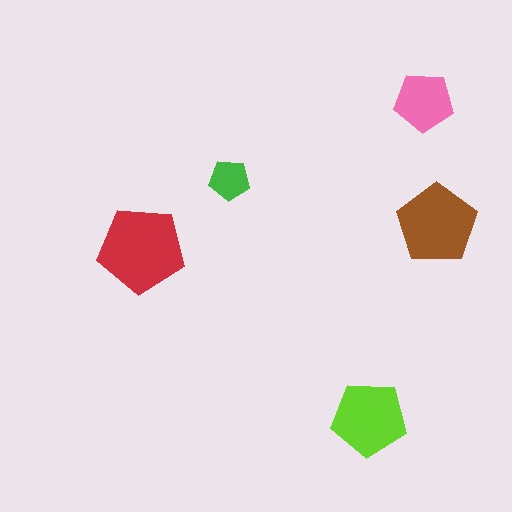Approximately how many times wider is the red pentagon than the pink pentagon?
About 1.5 times wider.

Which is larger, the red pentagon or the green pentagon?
The red one.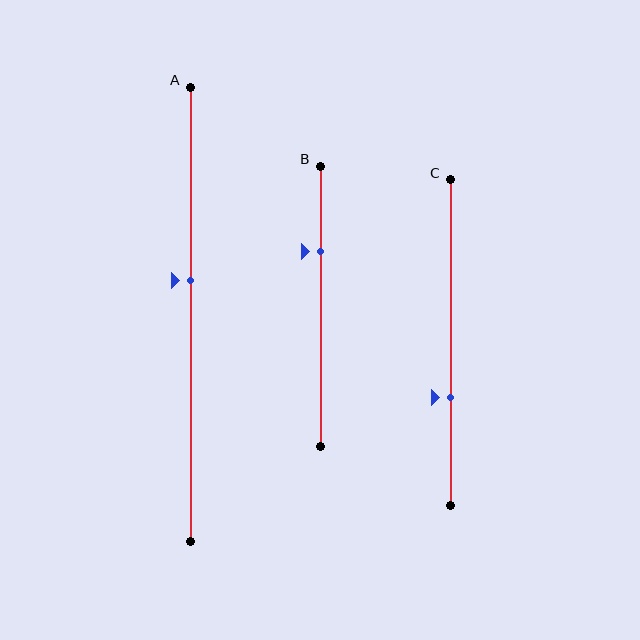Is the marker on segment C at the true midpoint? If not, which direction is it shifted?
No, the marker on segment C is shifted downward by about 17% of the segment length.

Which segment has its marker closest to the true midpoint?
Segment A has its marker closest to the true midpoint.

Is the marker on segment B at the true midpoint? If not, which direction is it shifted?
No, the marker on segment B is shifted upward by about 20% of the segment length.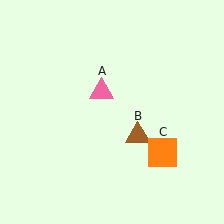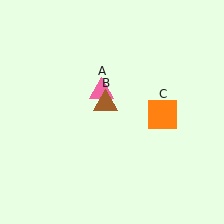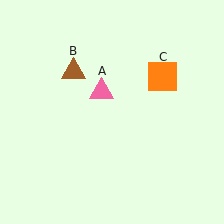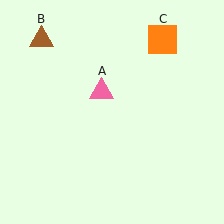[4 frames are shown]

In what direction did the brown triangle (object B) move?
The brown triangle (object B) moved up and to the left.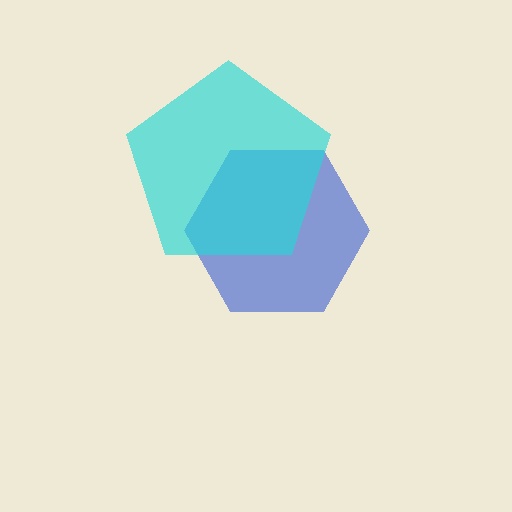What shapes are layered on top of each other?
The layered shapes are: a blue hexagon, a cyan pentagon.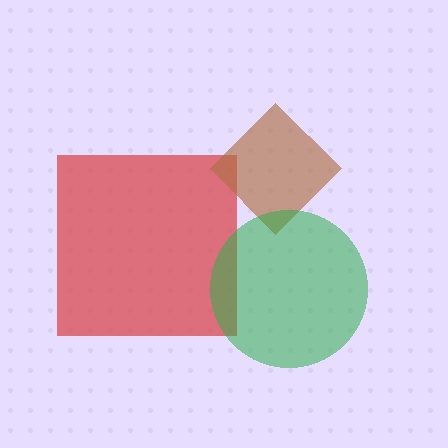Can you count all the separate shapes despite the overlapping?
Yes, there are 3 separate shapes.